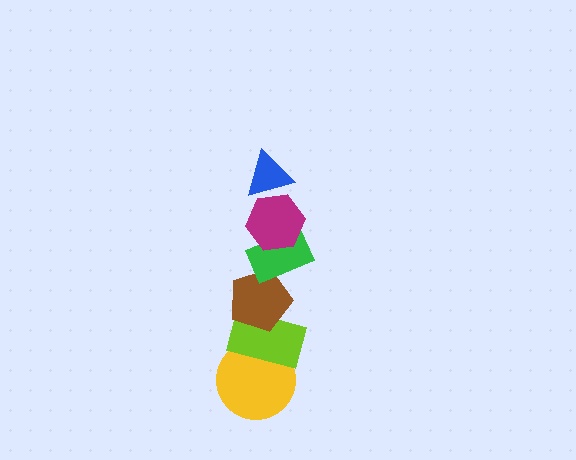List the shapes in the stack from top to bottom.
From top to bottom: the blue triangle, the magenta hexagon, the green rectangle, the brown pentagon, the lime rectangle, the yellow circle.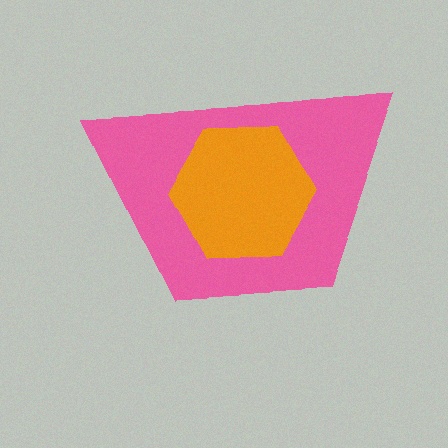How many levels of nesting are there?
2.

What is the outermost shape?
The pink trapezoid.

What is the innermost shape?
The orange hexagon.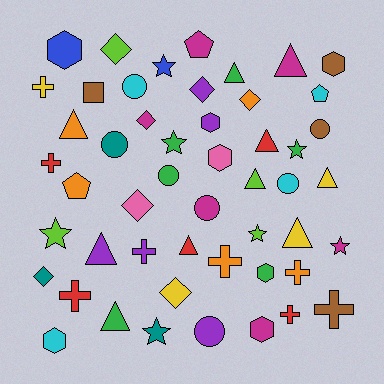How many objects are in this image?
There are 50 objects.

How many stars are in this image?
There are 7 stars.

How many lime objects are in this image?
There are 4 lime objects.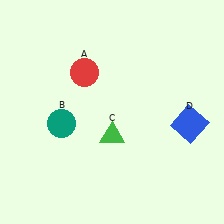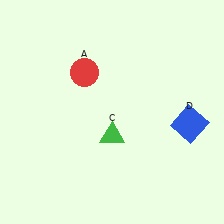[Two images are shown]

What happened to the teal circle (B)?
The teal circle (B) was removed in Image 2. It was in the bottom-left area of Image 1.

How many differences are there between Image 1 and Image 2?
There is 1 difference between the two images.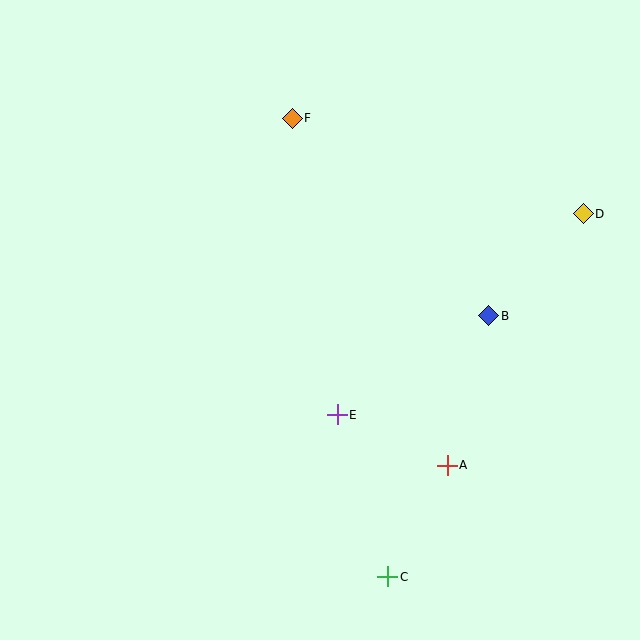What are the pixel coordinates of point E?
Point E is at (337, 415).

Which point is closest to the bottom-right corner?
Point C is closest to the bottom-right corner.